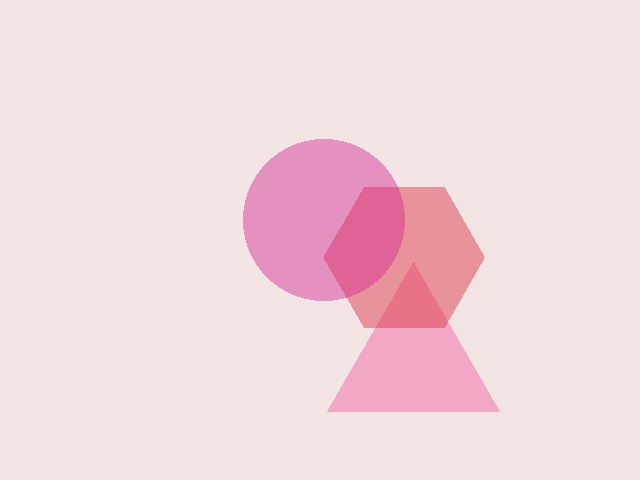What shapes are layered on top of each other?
The layered shapes are: a pink triangle, a red hexagon, a magenta circle.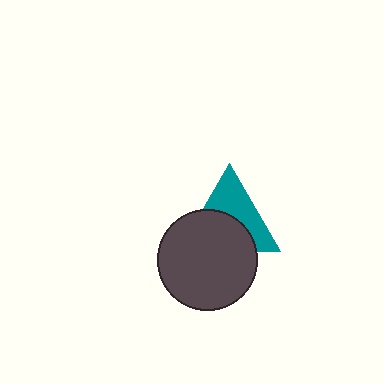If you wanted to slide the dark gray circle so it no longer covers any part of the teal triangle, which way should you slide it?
Slide it down — that is the most direct way to separate the two shapes.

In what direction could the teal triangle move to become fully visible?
The teal triangle could move up. That would shift it out from behind the dark gray circle entirely.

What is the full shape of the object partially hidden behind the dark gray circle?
The partially hidden object is a teal triangle.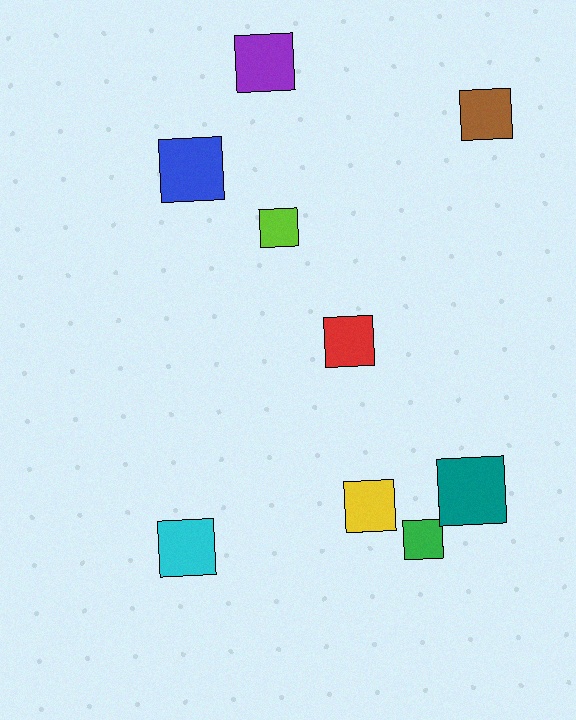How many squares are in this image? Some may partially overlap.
There are 9 squares.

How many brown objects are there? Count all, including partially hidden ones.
There is 1 brown object.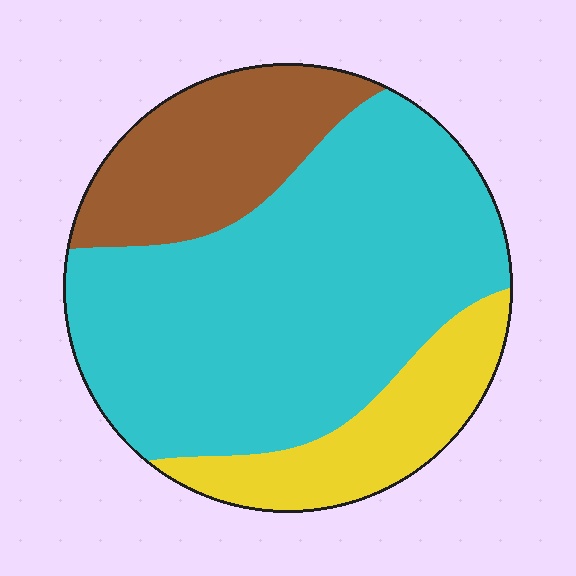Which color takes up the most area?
Cyan, at roughly 60%.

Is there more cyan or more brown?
Cyan.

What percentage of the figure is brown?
Brown covers about 20% of the figure.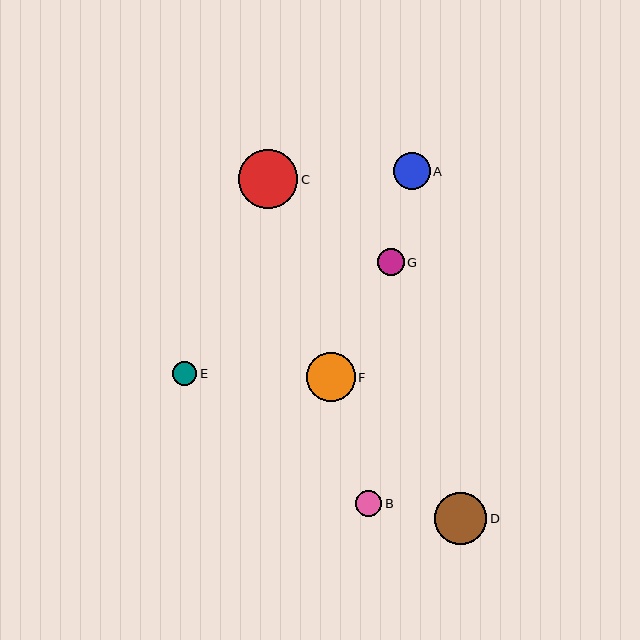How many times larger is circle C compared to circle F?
Circle C is approximately 1.2 times the size of circle F.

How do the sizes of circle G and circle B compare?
Circle G and circle B are approximately the same size.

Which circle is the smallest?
Circle E is the smallest with a size of approximately 24 pixels.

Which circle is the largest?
Circle C is the largest with a size of approximately 59 pixels.